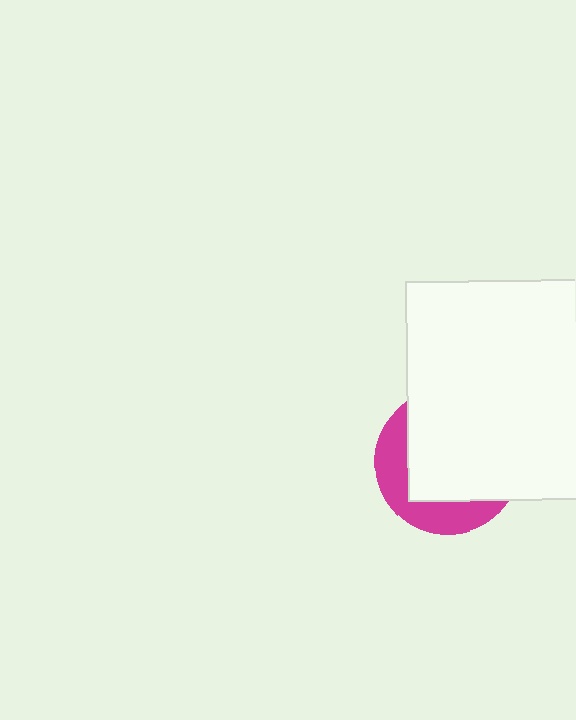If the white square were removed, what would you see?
You would see the complete magenta circle.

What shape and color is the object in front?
The object in front is a white square.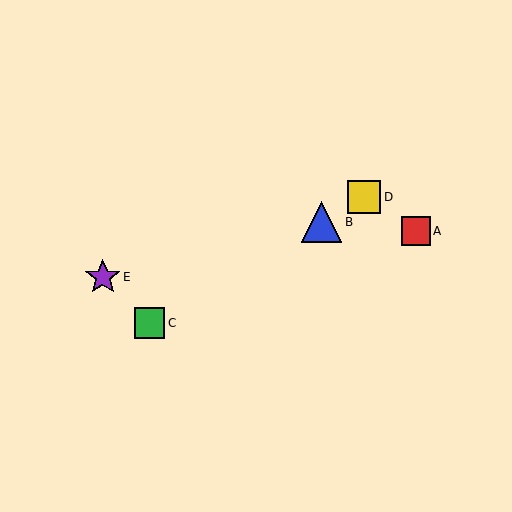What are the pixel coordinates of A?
Object A is at (416, 231).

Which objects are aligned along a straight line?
Objects B, C, D are aligned along a straight line.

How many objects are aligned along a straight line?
3 objects (B, C, D) are aligned along a straight line.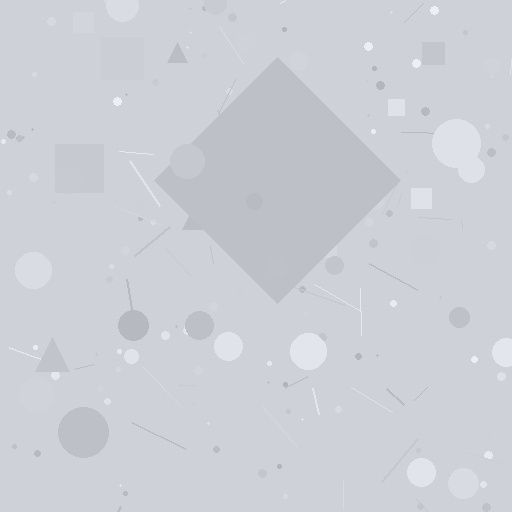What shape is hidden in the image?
A diamond is hidden in the image.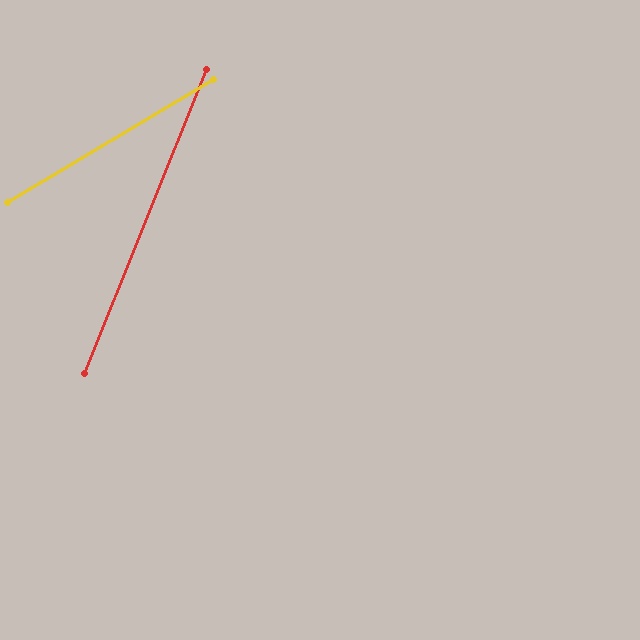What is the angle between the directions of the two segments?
Approximately 37 degrees.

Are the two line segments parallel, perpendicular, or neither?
Neither parallel nor perpendicular — they differ by about 37°.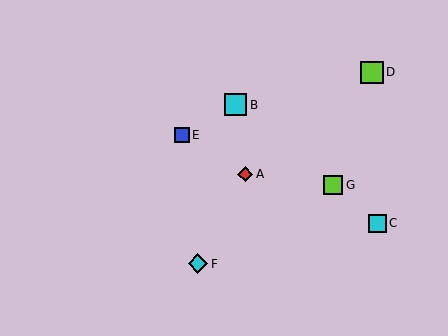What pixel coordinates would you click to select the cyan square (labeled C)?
Click at (378, 223) to select the cyan square C.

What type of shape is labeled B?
Shape B is a cyan square.